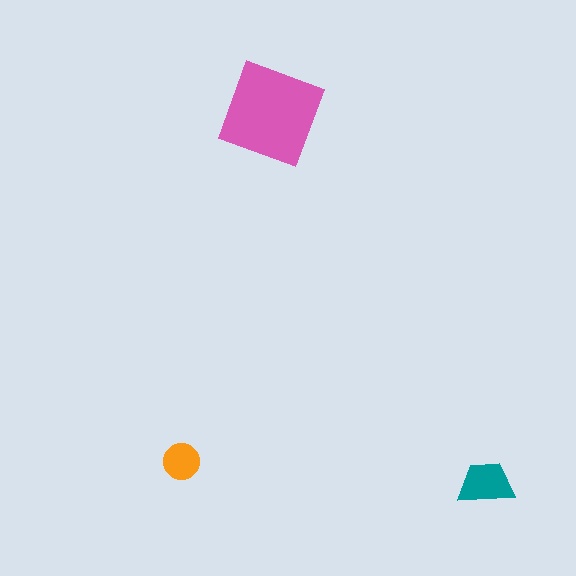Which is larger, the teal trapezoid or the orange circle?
The teal trapezoid.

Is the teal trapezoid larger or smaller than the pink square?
Smaller.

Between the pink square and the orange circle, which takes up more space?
The pink square.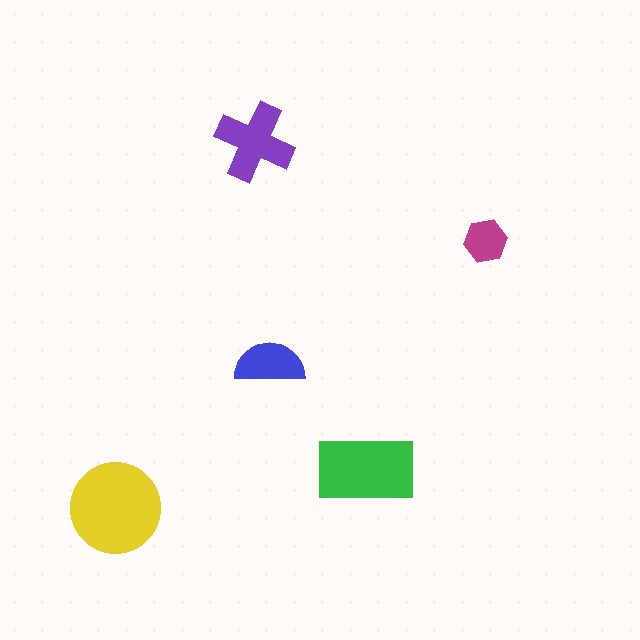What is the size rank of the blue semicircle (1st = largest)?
4th.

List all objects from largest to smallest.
The yellow circle, the green rectangle, the purple cross, the blue semicircle, the magenta hexagon.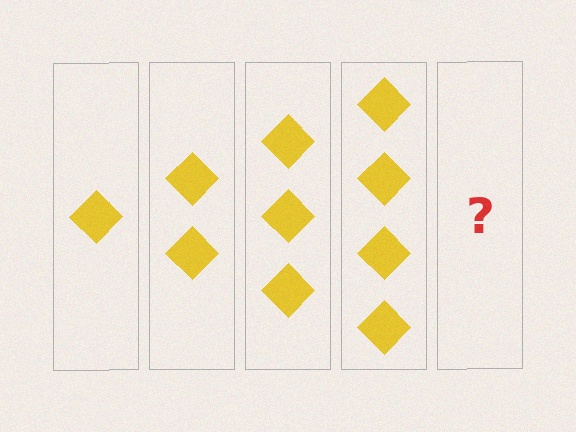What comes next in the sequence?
The next element should be 5 diamonds.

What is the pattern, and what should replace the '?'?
The pattern is that each step adds one more diamond. The '?' should be 5 diamonds.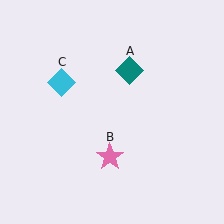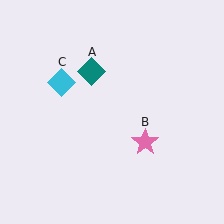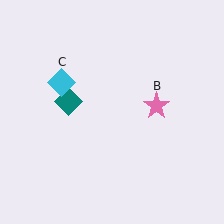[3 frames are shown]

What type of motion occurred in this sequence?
The teal diamond (object A), pink star (object B) rotated counterclockwise around the center of the scene.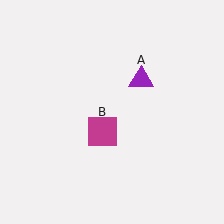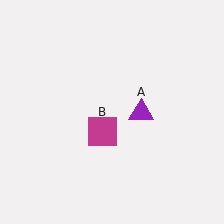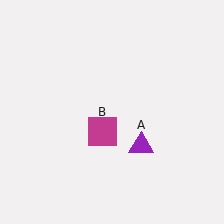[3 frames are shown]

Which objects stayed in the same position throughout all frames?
Magenta square (object B) remained stationary.